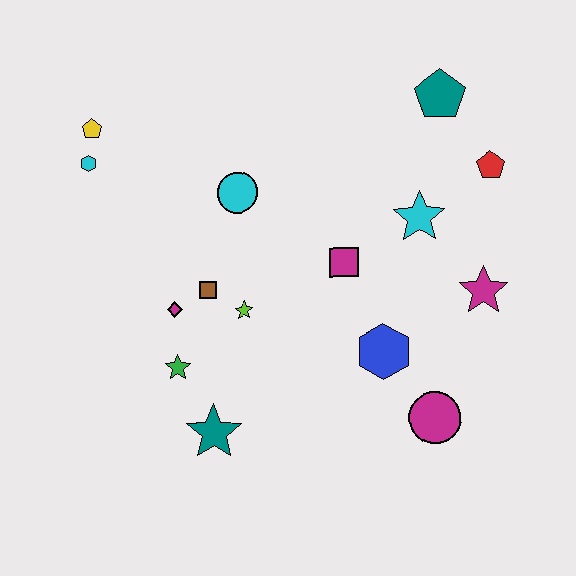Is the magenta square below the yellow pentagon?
Yes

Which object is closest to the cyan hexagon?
The yellow pentagon is closest to the cyan hexagon.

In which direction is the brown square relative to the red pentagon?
The brown square is to the left of the red pentagon.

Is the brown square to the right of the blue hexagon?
No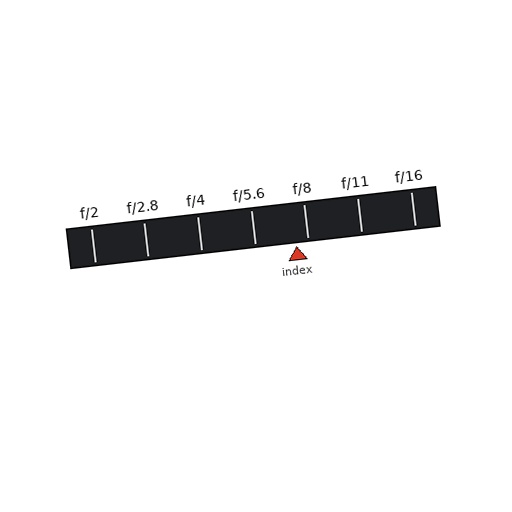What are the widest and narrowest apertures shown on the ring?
The widest aperture shown is f/2 and the narrowest is f/16.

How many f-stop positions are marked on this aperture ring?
There are 7 f-stop positions marked.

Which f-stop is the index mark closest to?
The index mark is closest to f/8.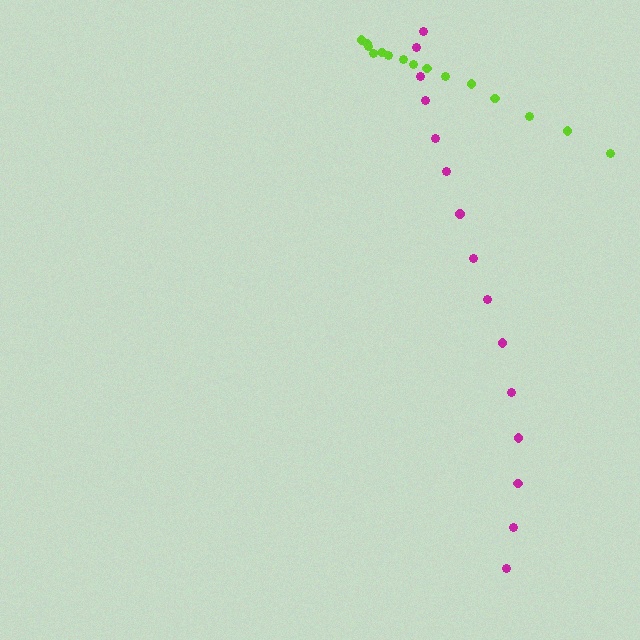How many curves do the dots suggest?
There are 2 distinct paths.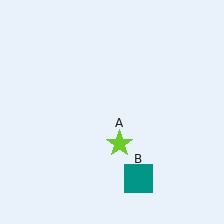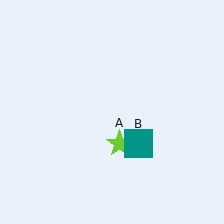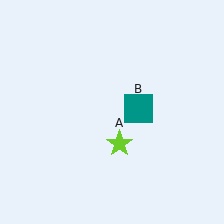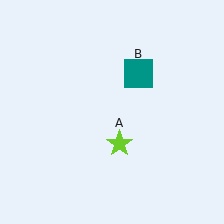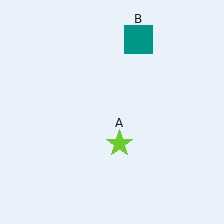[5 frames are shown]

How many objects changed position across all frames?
1 object changed position: teal square (object B).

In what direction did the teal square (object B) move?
The teal square (object B) moved up.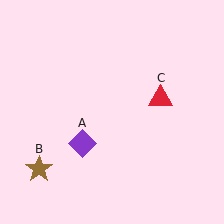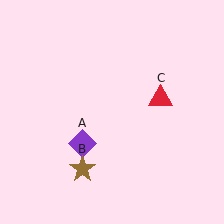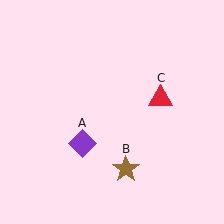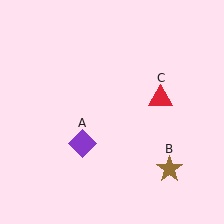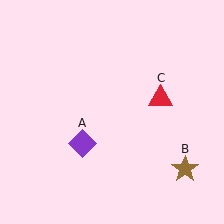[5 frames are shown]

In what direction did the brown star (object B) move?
The brown star (object B) moved right.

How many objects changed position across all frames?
1 object changed position: brown star (object B).